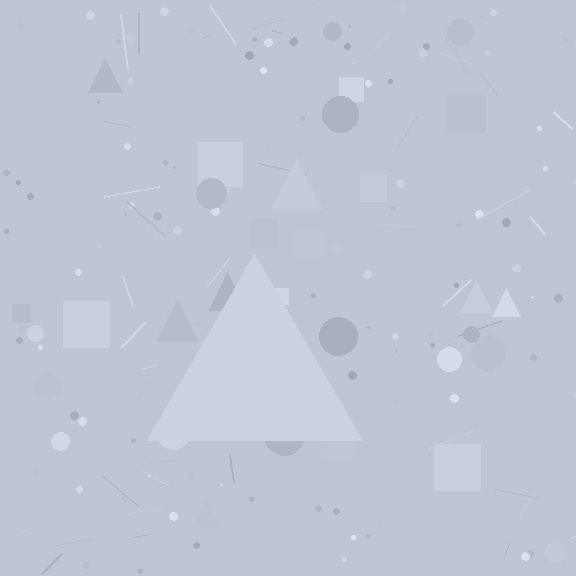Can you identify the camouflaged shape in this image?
The camouflaged shape is a triangle.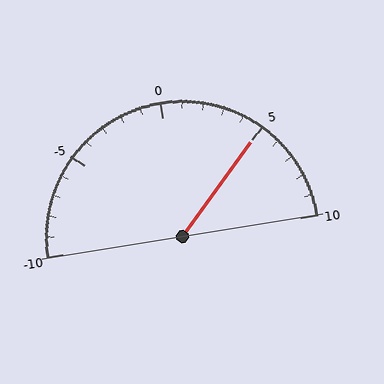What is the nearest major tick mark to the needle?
The nearest major tick mark is 5.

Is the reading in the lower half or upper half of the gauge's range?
The reading is in the upper half of the range (-10 to 10).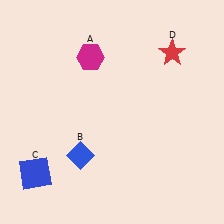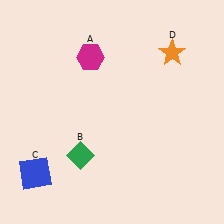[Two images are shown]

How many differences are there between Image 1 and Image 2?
There are 2 differences between the two images.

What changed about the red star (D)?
In Image 1, D is red. In Image 2, it changed to orange.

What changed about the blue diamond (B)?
In Image 1, B is blue. In Image 2, it changed to green.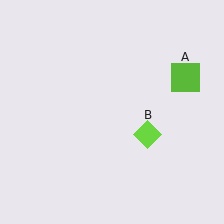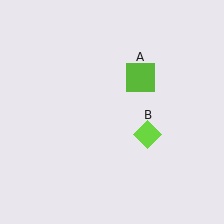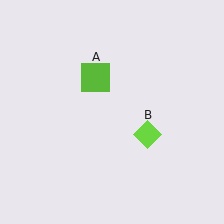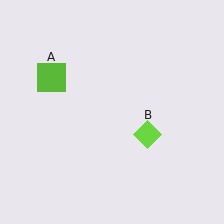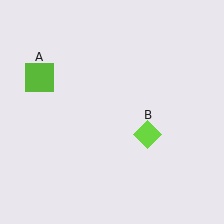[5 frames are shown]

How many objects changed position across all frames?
1 object changed position: lime square (object A).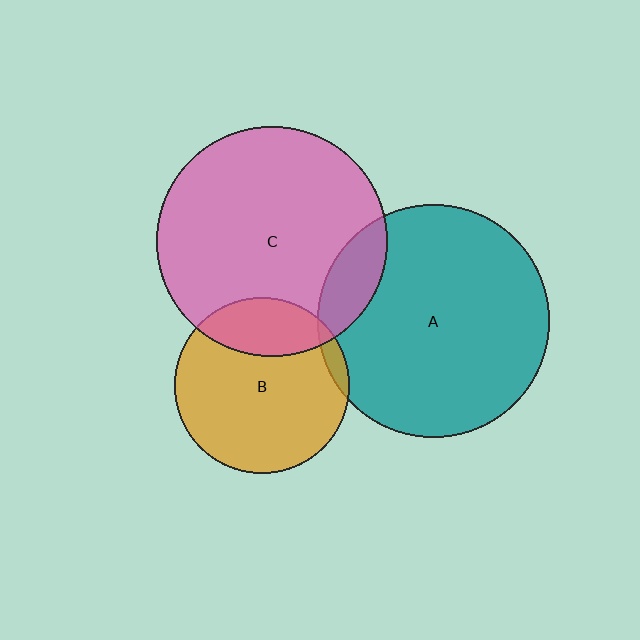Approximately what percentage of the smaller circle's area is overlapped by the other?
Approximately 10%.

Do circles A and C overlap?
Yes.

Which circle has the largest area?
Circle A (teal).